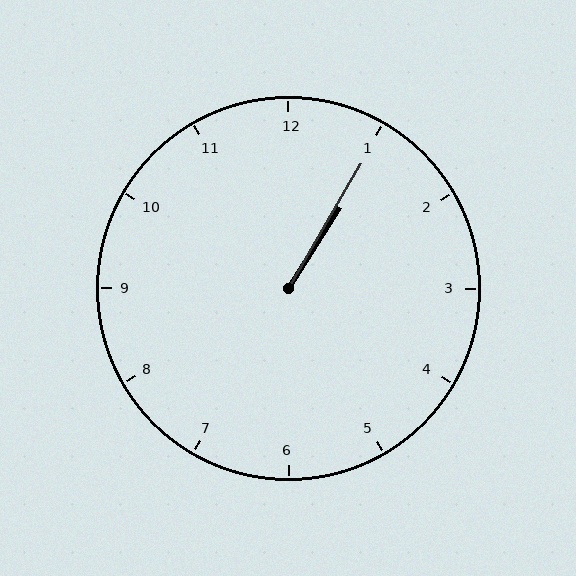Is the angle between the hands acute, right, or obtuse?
It is acute.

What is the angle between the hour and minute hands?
Approximately 2 degrees.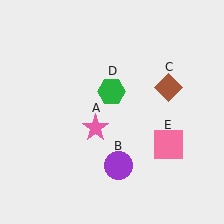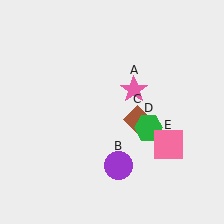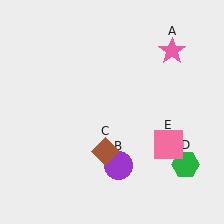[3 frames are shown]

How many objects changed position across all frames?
3 objects changed position: pink star (object A), brown diamond (object C), green hexagon (object D).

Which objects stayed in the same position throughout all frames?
Purple circle (object B) and pink square (object E) remained stationary.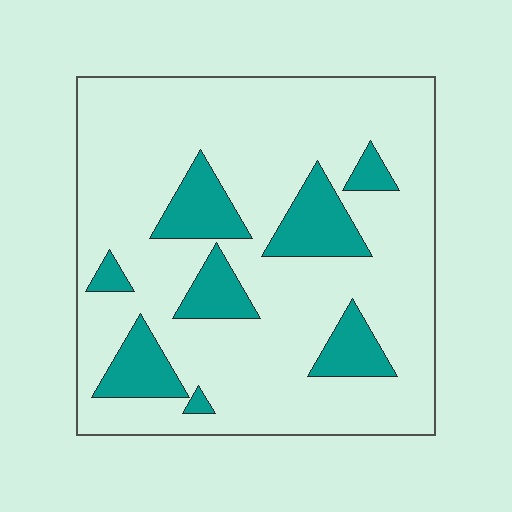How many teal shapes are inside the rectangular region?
8.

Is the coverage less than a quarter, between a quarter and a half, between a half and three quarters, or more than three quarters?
Less than a quarter.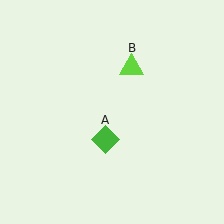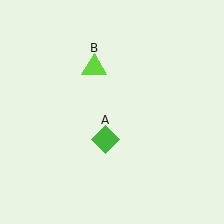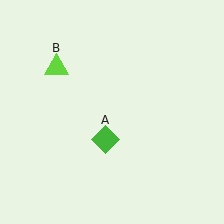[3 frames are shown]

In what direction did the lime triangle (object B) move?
The lime triangle (object B) moved left.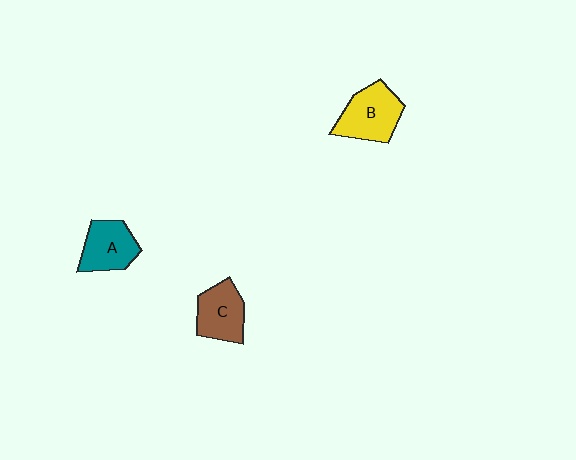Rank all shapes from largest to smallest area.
From largest to smallest: B (yellow), C (brown), A (teal).